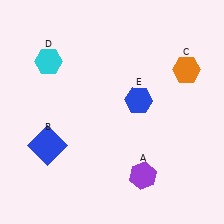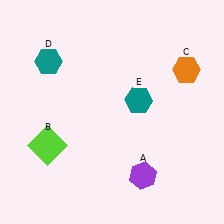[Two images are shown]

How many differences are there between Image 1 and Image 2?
There are 3 differences between the two images.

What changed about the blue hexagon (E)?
In Image 1, E is blue. In Image 2, it changed to teal.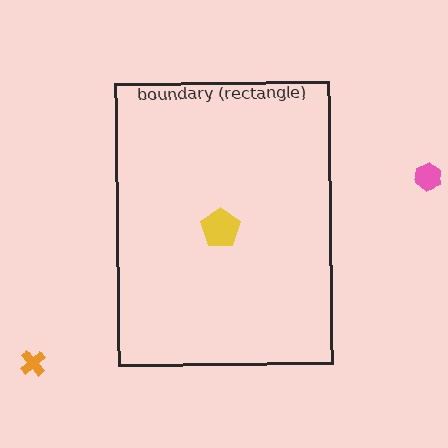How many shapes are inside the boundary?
1 inside, 2 outside.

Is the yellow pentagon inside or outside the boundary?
Inside.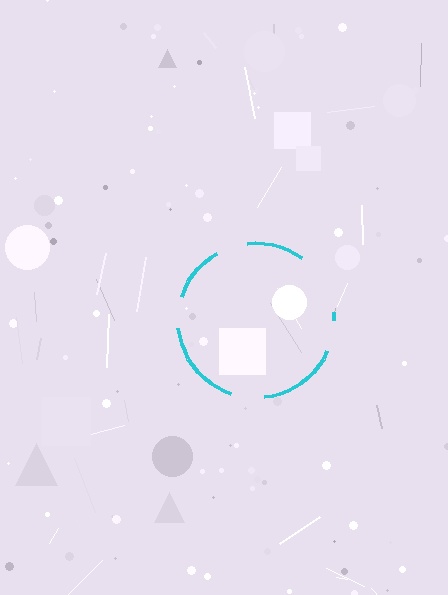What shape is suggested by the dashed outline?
The dashed outline suggests a circle.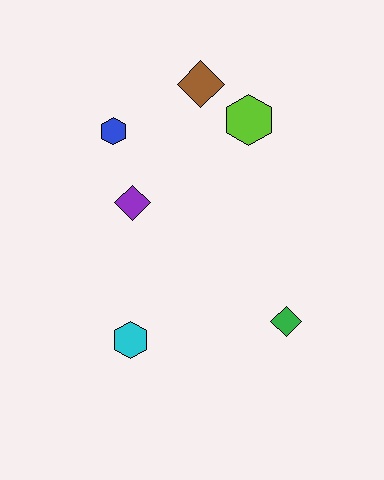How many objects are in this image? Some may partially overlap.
There are 6 objects.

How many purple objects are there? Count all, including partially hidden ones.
There is 1 purple object.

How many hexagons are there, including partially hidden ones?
There are 3 hexagons.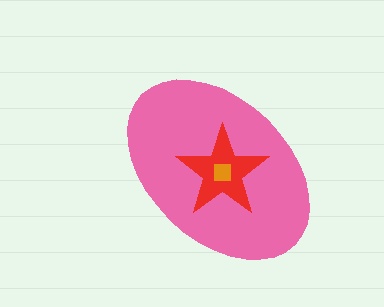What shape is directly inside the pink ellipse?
The red star.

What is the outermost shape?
The pink ellipse.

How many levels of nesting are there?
3.